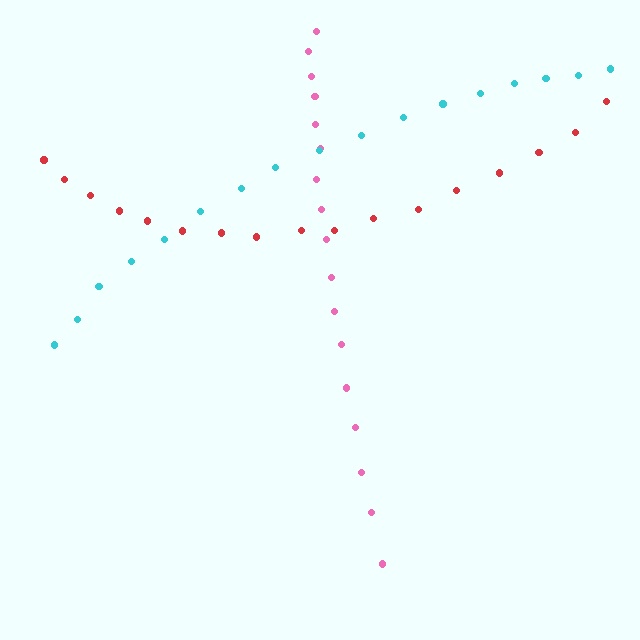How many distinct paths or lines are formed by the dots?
There are 3 distinct paths.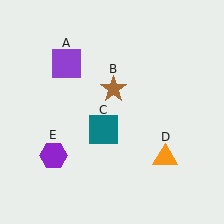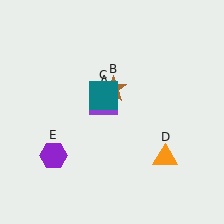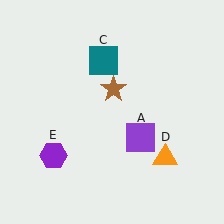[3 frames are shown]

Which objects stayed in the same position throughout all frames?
Brown star (object B) and orange triangle (object D) and purple hexagon (object E) remained stationary.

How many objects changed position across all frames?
2 objects changed position: purple square (object A), teal square (object C).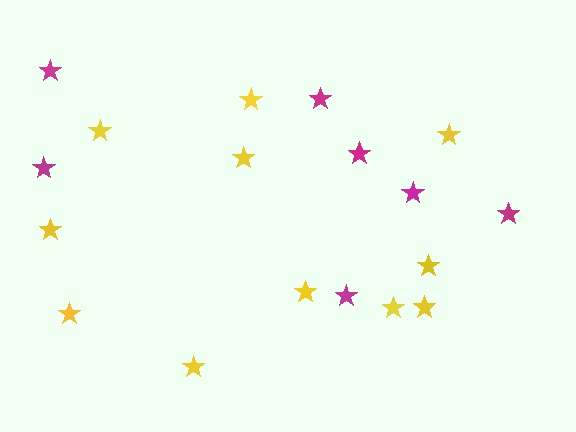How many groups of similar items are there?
There are 2 groups: one group of magenta stars (7) and one group of yellow stars (11).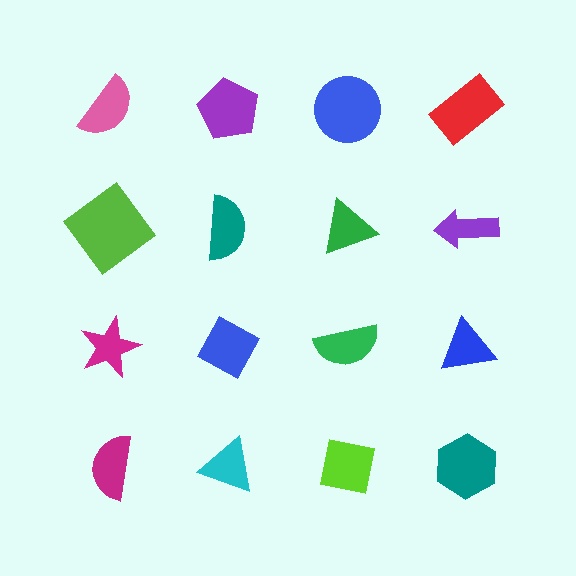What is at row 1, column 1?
A pink semicircle.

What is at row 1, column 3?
A blue circle.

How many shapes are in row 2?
4 shapes.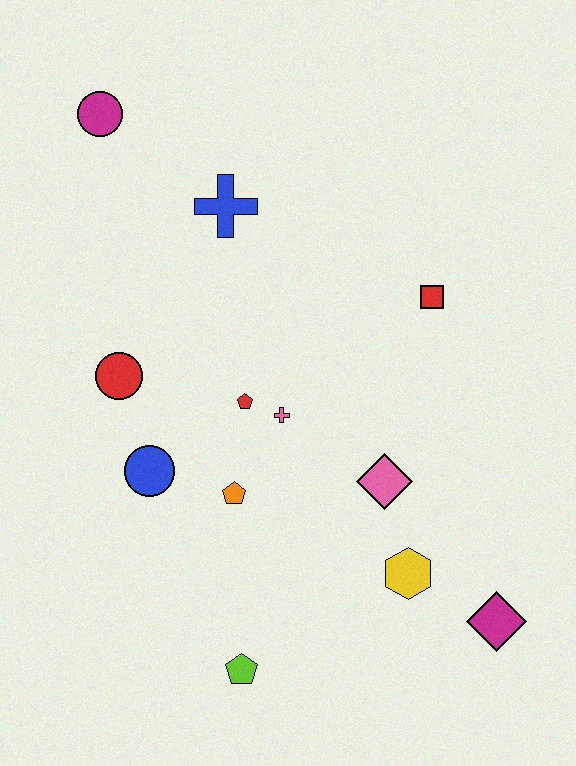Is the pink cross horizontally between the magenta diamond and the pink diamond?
No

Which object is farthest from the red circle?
The magenta diamond is farthest from the red circle.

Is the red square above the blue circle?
Yes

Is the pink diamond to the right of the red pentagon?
Yes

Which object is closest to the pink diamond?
The yellow hexagon is closest to the pink diamond.